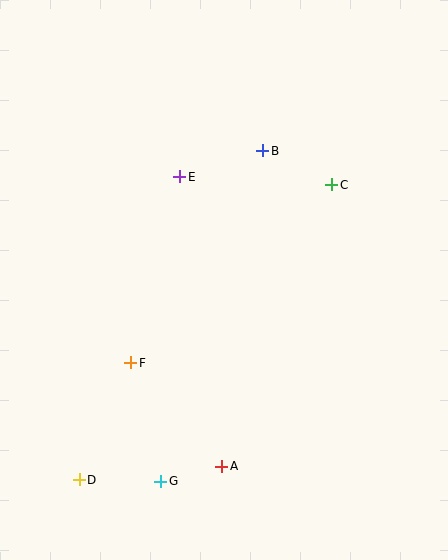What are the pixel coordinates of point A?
Point A is at (222, 466).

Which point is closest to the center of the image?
Point E at (180, 177) is closest to the center.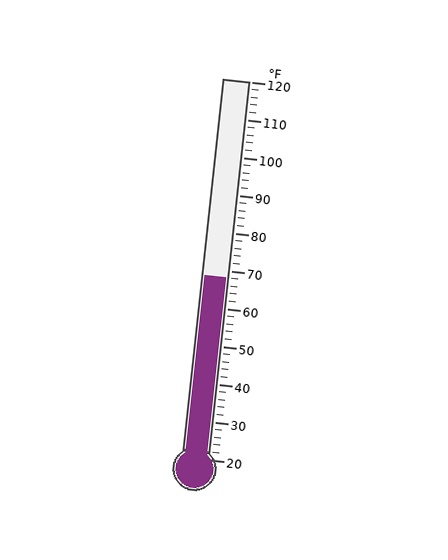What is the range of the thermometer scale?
The thermometer scale ranges from 20°F to 120°F.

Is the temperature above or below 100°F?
The temperature is below 100°F.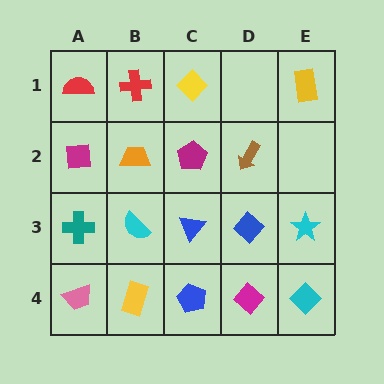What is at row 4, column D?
A magenta diamond.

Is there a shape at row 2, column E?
No, that cell is empty.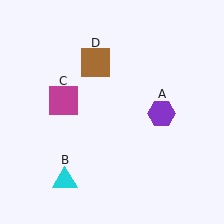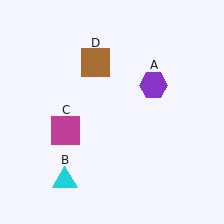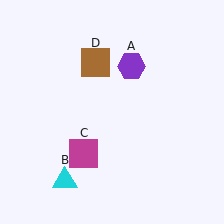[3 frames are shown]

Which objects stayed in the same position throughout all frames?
Cyan triangle (object B) and brown square (object D) remained stationary.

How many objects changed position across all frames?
2 objects changed position: purple hexagon (object A), magenta square (object C).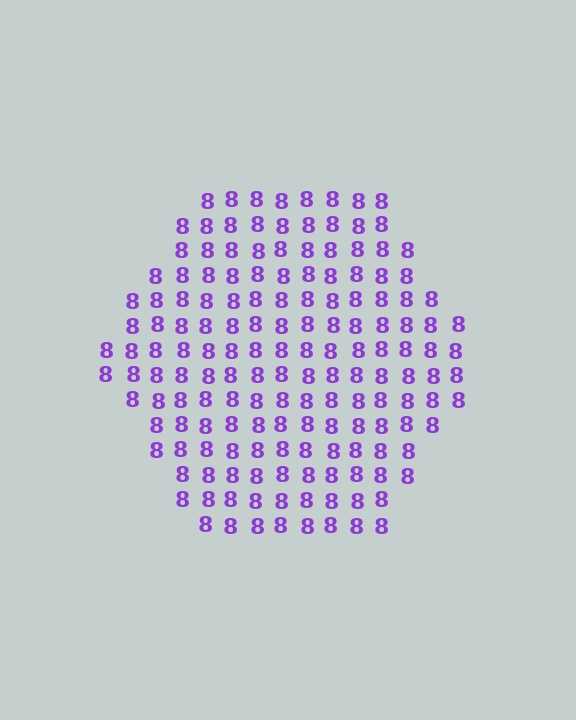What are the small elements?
The small elements are digit 8's.